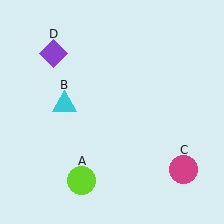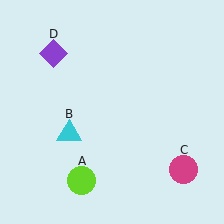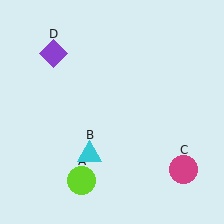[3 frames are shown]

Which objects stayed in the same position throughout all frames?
Lime circle (object A) and magenta circle (object C) and purple diamond (object D) remained stationary.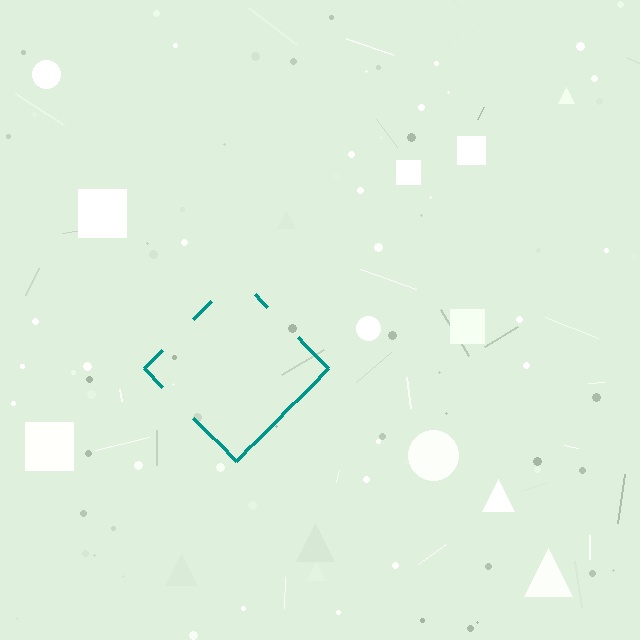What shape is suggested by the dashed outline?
The dashed outline suggests a diamond.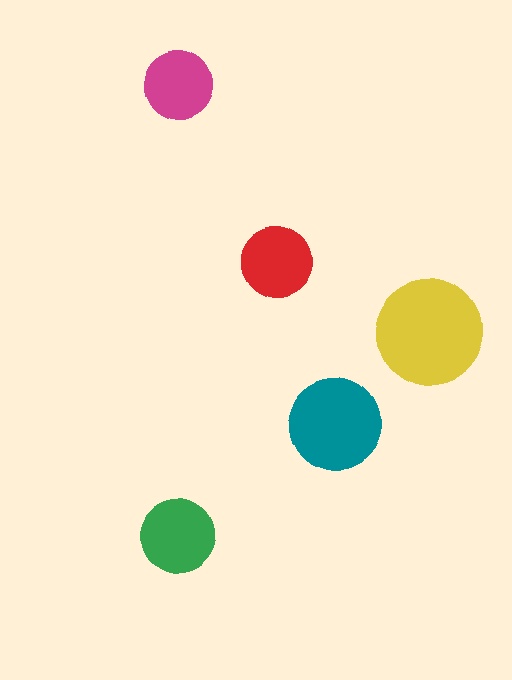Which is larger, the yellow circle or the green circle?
The yellow one.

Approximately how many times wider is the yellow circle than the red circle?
About 1.5 times wider.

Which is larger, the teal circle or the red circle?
The teal one.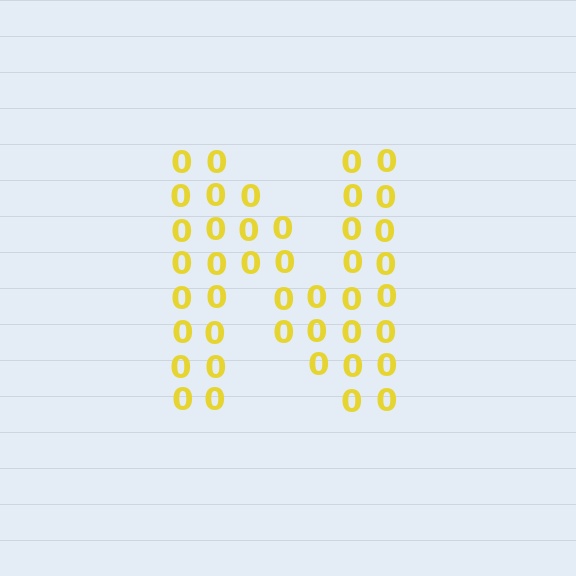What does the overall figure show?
The overall figure shows the letter N.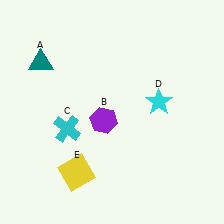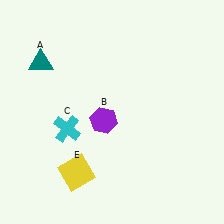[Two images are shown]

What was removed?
The cyan star (D) was removed in Image 2.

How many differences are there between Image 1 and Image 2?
There is 1 difference between the two images.